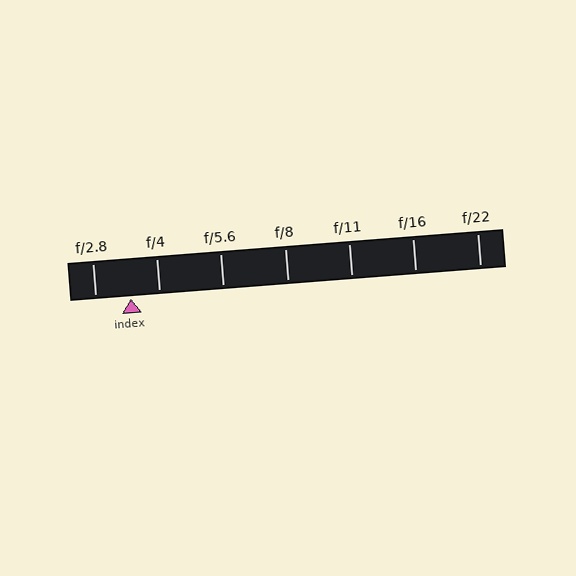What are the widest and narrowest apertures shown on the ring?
The widest aperture shown is f/2.8 and the narrowest is f/22.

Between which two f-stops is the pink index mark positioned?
The index mark is between f/2.8 and f/4.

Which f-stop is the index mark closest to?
The index mark is closest to f/4.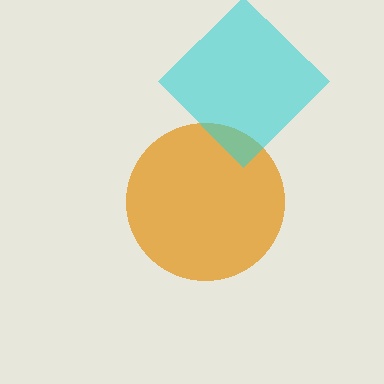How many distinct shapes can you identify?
There are 2 distinct shapes: an orange circle, a cyan diamond.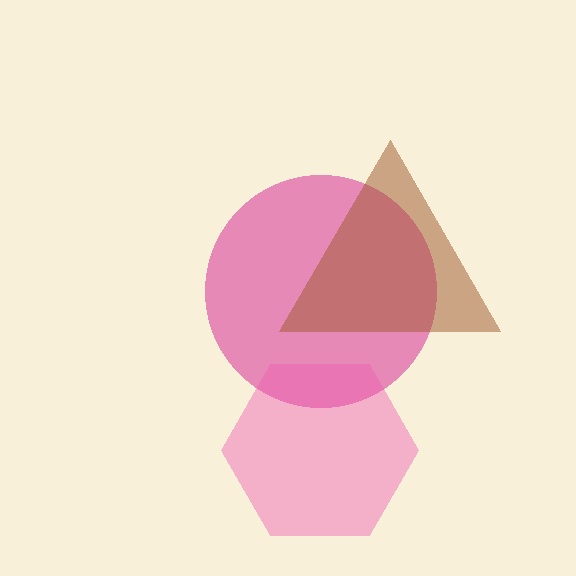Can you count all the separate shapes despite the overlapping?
Yes, there are 3 separate shapes.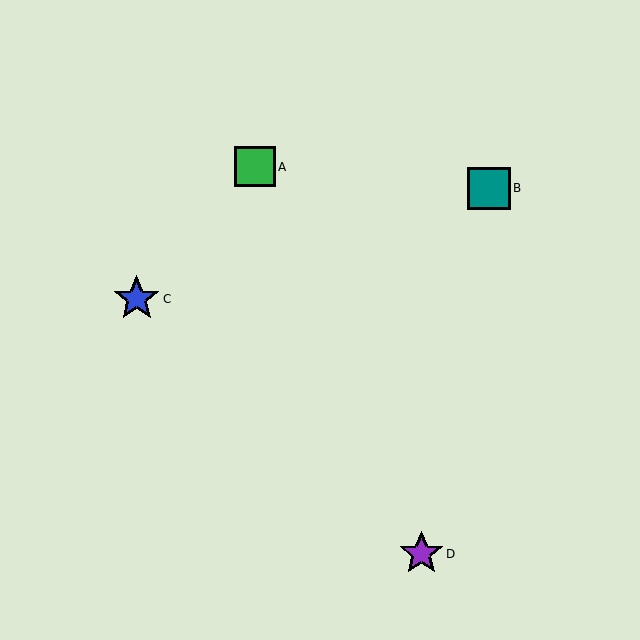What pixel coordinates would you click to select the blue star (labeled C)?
Click at (137, 299) to select the blue star C.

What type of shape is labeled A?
Shape A is a green square.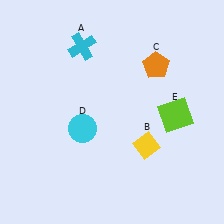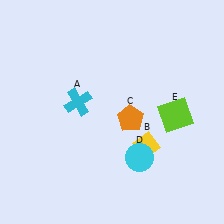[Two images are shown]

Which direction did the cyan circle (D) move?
The cyan circle (D) moved right.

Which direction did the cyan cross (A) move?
The cyan cross (A) moved down.